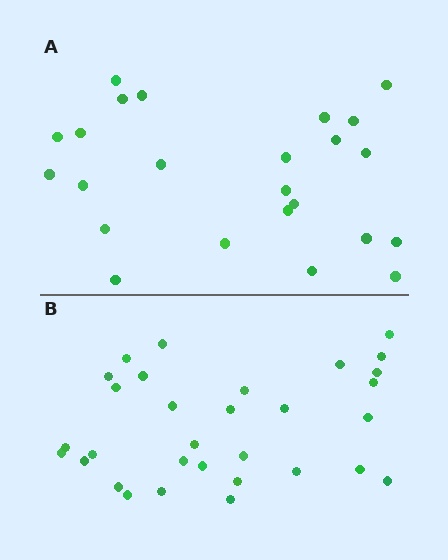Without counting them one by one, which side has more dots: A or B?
Region B (the bottom region) has more dots.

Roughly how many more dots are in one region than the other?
Region B has roughly 8 or so more dots than region A.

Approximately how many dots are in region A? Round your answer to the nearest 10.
About 20 dots. (The exact count is 24, which rounds to 20.)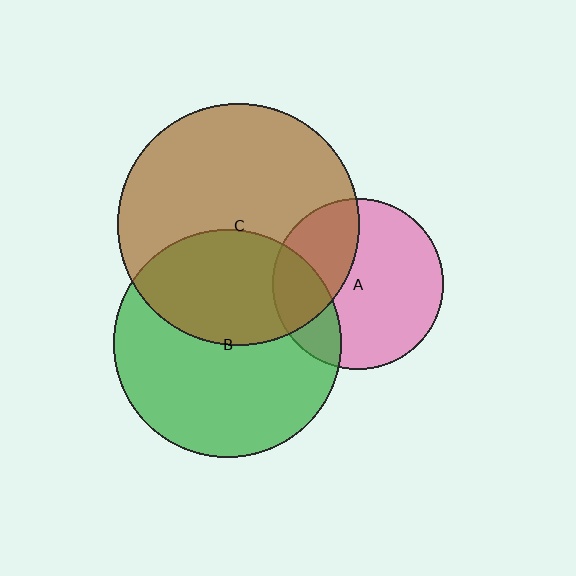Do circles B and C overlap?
Yes.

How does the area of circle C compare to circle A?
Approximately 2.0 times.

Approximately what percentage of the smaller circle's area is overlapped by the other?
Approximately 40%.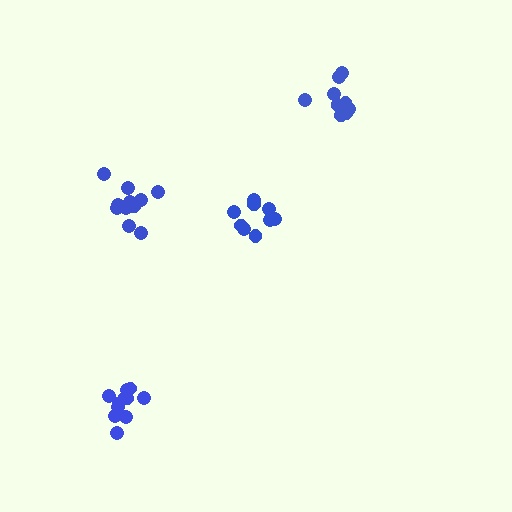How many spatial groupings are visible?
There are 4 spatial groupings.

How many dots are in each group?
Group 1: 11 dots, Group 2: 13 dots, Group 3: 9 dots, Group 4: 9 dots (42 total).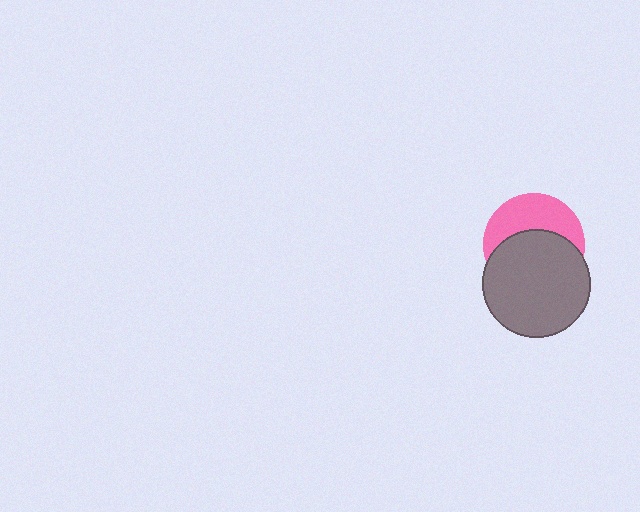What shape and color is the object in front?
The object in front is a gray circle.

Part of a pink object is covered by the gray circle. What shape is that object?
It is a circle.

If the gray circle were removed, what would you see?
You would see the complete pink circle.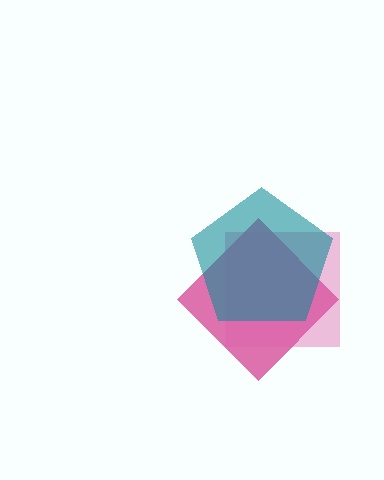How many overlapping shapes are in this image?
There are 3 overlapping shapes in the image.